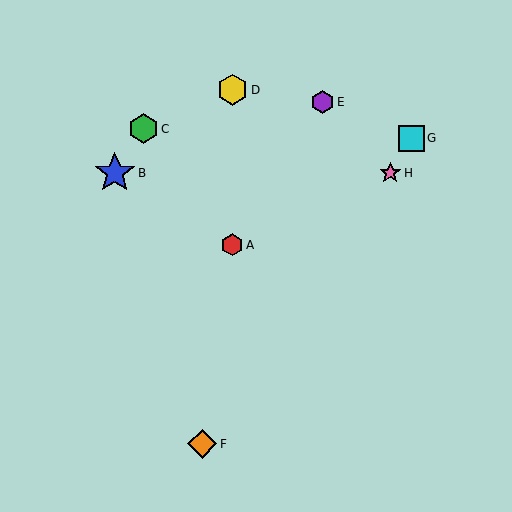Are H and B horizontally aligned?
Yes, both are at y≈173.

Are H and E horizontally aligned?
No, H is at y≈173 and E is at y≈102.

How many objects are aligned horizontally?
2 objects (B, H) are aligned horizontally.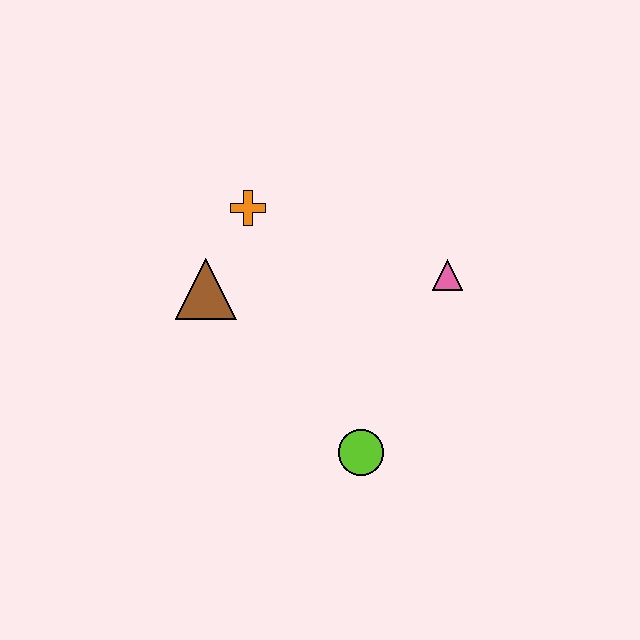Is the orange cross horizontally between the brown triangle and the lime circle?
Yes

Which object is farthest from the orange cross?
The lime circle is farthest from the orange cross.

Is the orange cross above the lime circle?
Yes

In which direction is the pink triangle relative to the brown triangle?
The pink triangle is to the right of the brown triangle.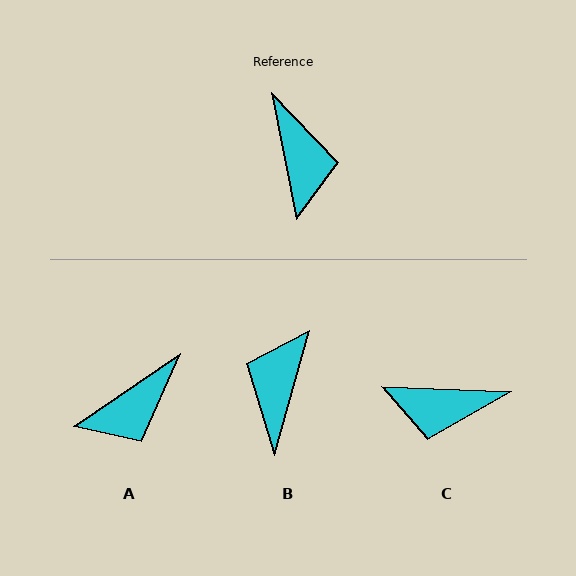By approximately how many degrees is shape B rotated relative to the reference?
Approximately 153 degrees counter-clockwise.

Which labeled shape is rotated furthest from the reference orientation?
B, about 153 degrees away.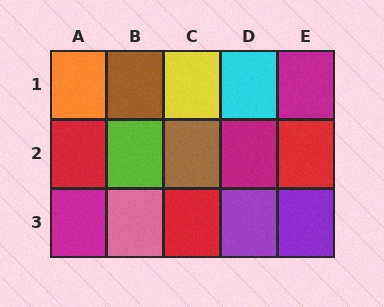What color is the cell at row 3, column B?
Pink.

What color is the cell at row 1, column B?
Brown.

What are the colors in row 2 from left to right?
Red, lime, brown, magenta, red.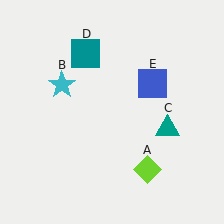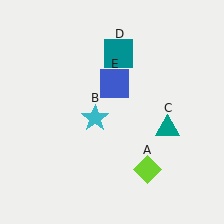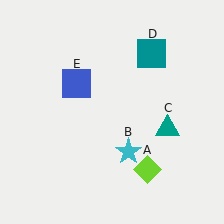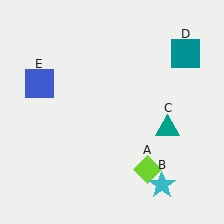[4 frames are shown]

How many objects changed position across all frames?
3 objects changed position: cyan star (object B), teal square (object D), blue square (object E).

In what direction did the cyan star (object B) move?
The cyan star (object B) moved down and to the right.